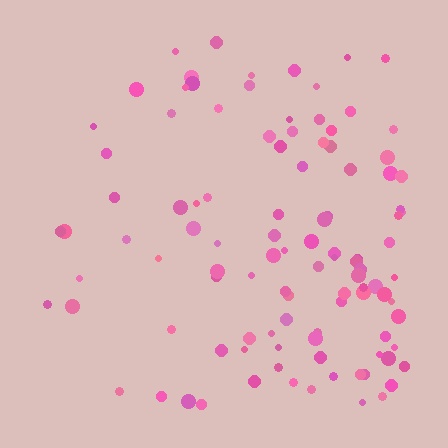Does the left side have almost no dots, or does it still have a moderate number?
Still a moderate number, just noticeably fewer than the right.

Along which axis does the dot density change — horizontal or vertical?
Horizontal.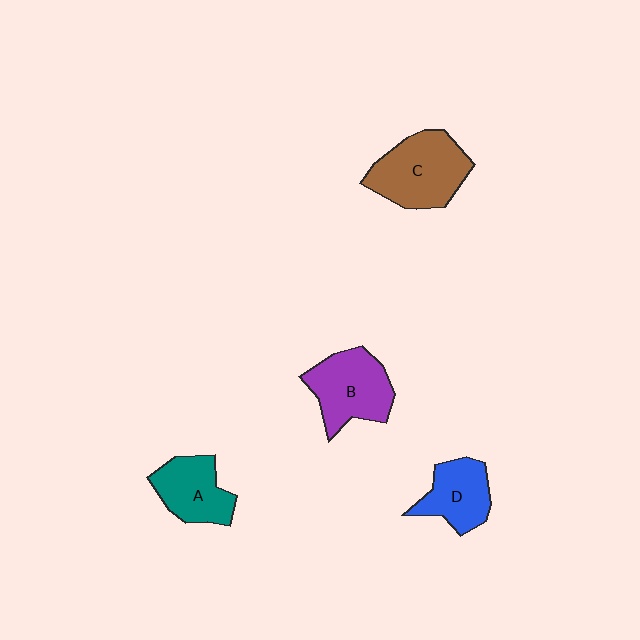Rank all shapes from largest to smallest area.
From largest to smallest: C (brown), B (purple), A (teal), D (blue).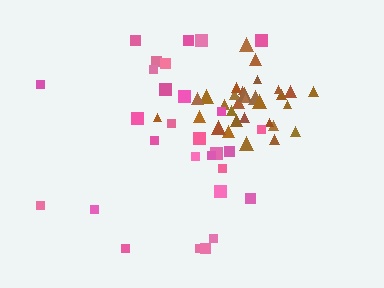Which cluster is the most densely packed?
Brown.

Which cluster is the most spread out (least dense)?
Pink.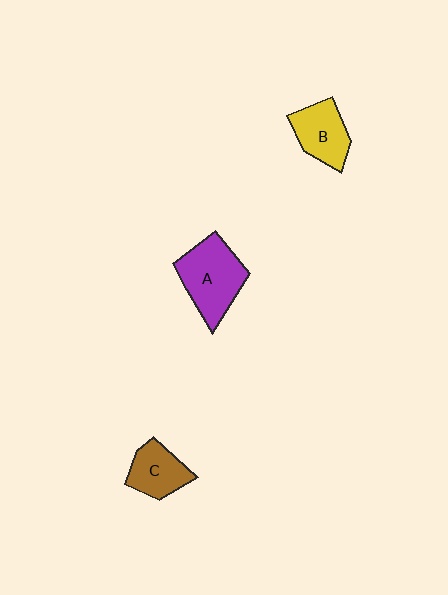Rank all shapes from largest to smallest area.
From largest to smallest: A (purple), B (yellow), C (brown).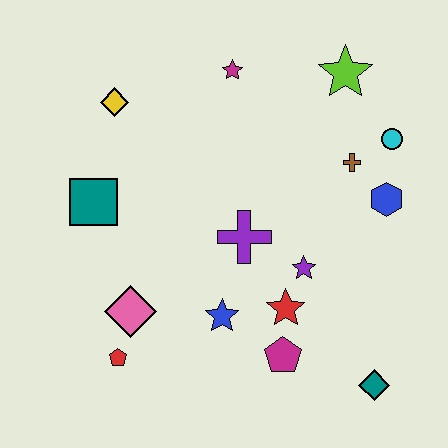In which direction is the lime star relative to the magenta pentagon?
The lime star is above the magenta pentagon.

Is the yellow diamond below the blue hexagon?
No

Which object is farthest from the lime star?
The red pentagon is farthest from the lime star.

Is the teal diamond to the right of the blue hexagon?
No